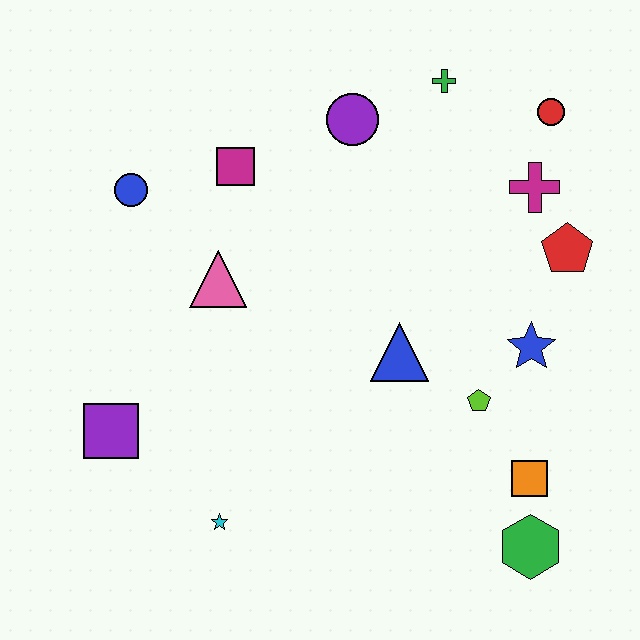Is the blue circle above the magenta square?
No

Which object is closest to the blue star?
The lime pentagon is closest to the blue star.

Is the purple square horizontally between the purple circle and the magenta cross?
No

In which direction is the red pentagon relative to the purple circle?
The red pentagon is to the right of the purple circle.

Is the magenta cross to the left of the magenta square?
No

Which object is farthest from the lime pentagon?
The blue circle is farthest from the lime pentagon.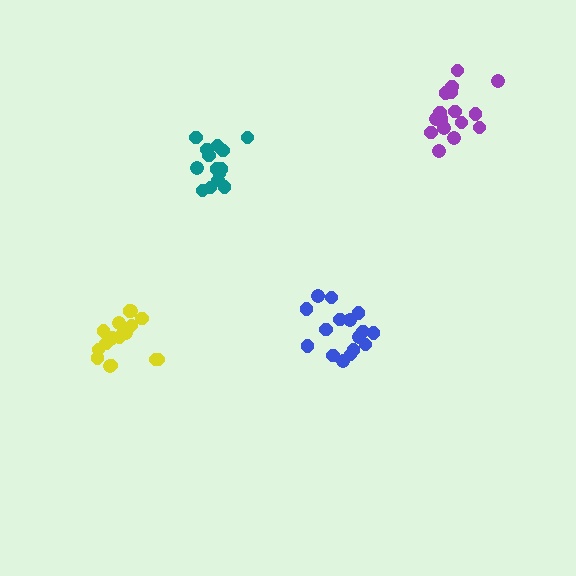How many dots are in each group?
Group 1: 17 dots, Group 2: 16 dots, Group 3: 16 dots, Group 4: 14 dots (63 total).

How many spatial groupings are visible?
There are 4 spatial groupings.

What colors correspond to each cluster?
The clusters are colored: purple, blue, yellow, teal.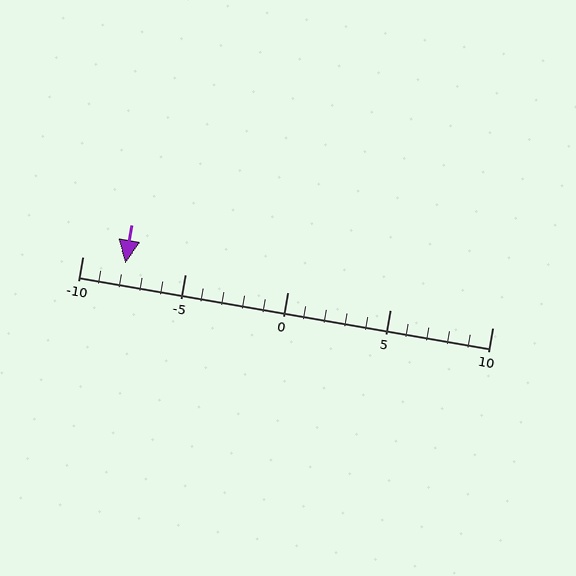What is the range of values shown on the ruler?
The ruler shows values from -10 to 10.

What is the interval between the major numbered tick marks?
The major tick marks are spaced 5 units apart.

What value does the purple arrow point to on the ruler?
The purple arrow points to approximately -8.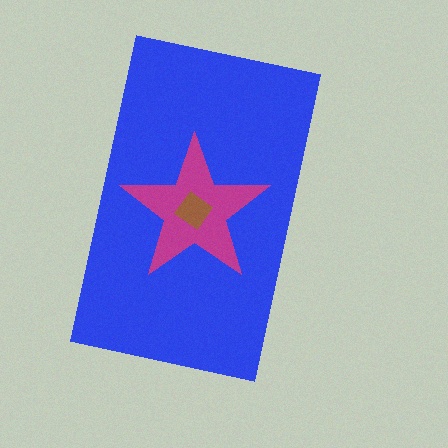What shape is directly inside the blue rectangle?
The magenta star.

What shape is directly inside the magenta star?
The brown diamond.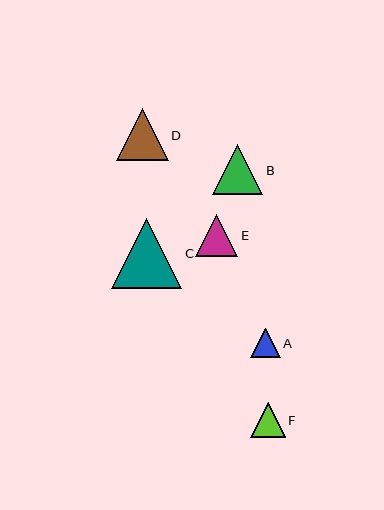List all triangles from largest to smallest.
From largest to smallest: C, D, B, E, F, A.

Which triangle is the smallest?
Triangle A is the smallest with a size of approximately 30 pixels.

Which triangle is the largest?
Triangle C is the largest with a size of approximately 70 pixels.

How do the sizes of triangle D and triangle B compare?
Triangle D and triangle B are approximately the same size.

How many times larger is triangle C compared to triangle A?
Triangle C is approximately 2.4 times the size of triangle A.